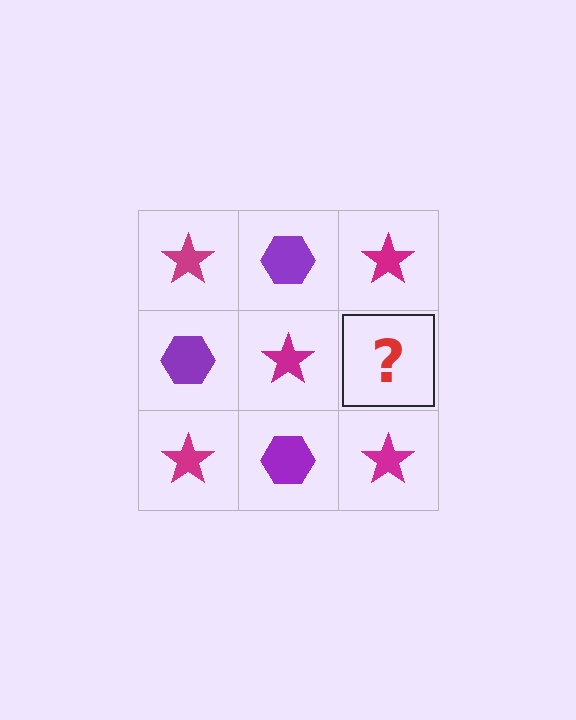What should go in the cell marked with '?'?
The missing cell should contain a purple hexagon.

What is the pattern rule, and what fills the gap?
The rule is that it alternates magenta star and purple hexagon in a checkerboard pattern. The gap should be filled with a purple hexagon.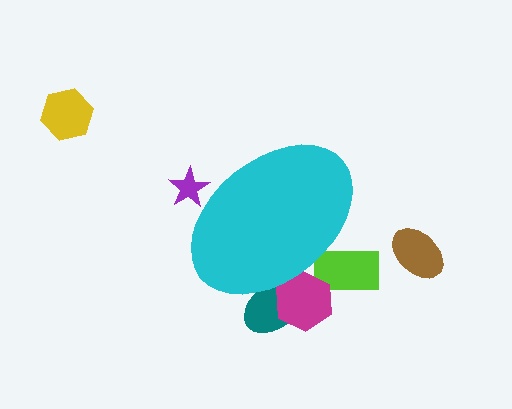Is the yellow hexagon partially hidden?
No, the yellow hexagon is fully visible.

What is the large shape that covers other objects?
A cyan ellipse.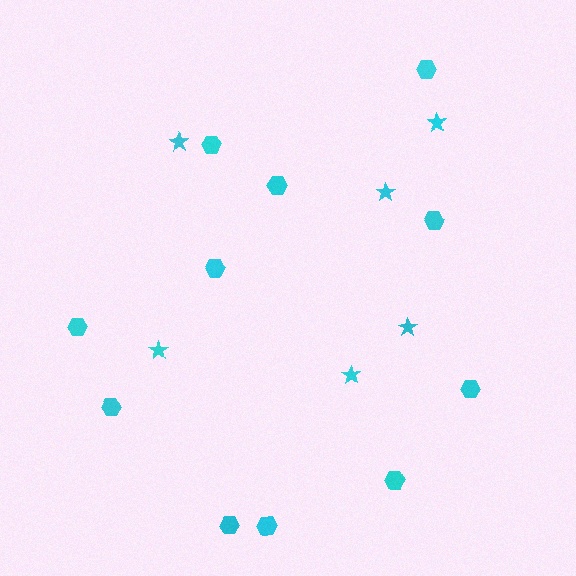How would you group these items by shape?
There are 2 groups: one group of hexagons (11) and one group of stars (6).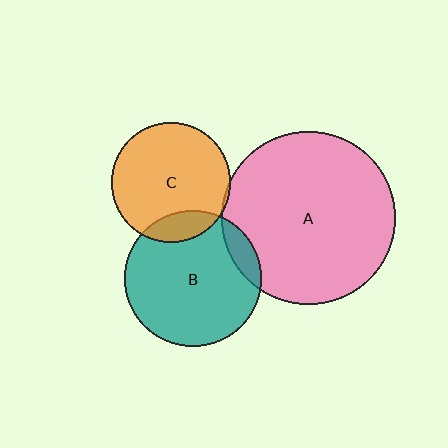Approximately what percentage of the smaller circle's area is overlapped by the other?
Approximately 10%.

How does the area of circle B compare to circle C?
Approximately 1.3 times.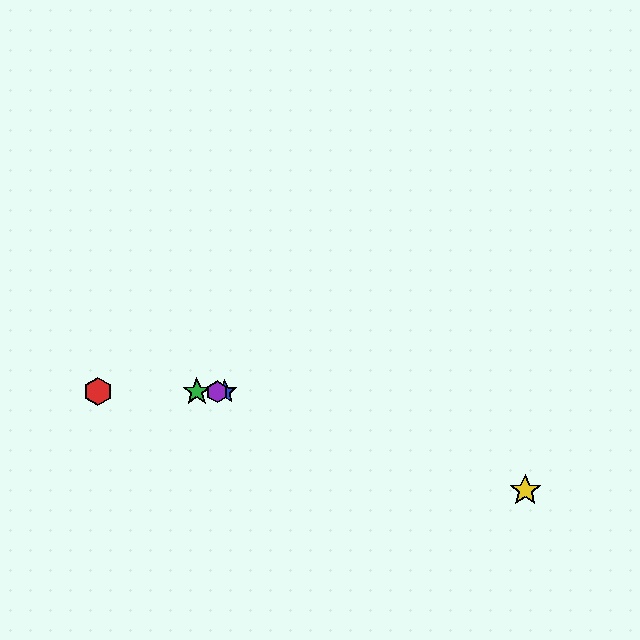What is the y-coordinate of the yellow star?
The yellow star is at y≈490.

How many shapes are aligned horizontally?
4 shapes (the red hexagon, the blue star, the green star, the purple hexagon) are aligned horizontally.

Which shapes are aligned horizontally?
The red hexagon, the blue star, the green star, the purple hexagon are aligned horizontally.